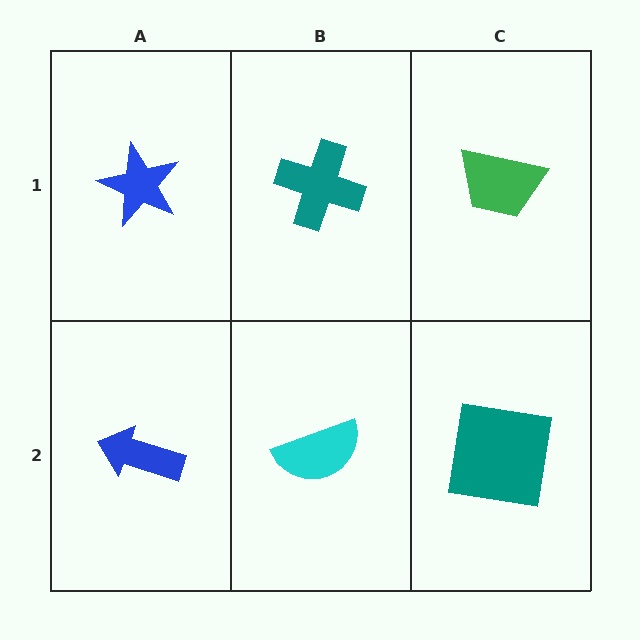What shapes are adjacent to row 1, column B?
A cyan semicircle (row 2, column B), a blue star (row 1, column A), a green trapezoid (row 1, column C).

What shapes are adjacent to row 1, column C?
A teal square (row 2, column C), a teal cross (row 1, column B).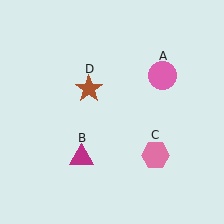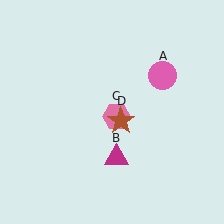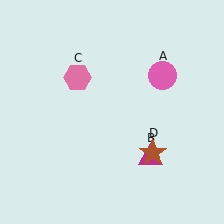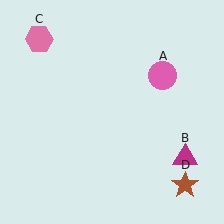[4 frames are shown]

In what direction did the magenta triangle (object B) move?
The magenta triangle (object B) moved right.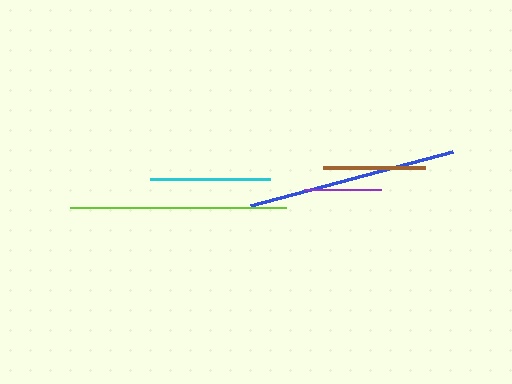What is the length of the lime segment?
The lime segment is approximately 216 pixels long.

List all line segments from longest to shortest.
From longest to shortest: lime, blue, cyan, brown, purple.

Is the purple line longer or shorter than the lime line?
The lime line is longer than the purple line.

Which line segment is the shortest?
The purple line is the shortest at approximately 77 pixels.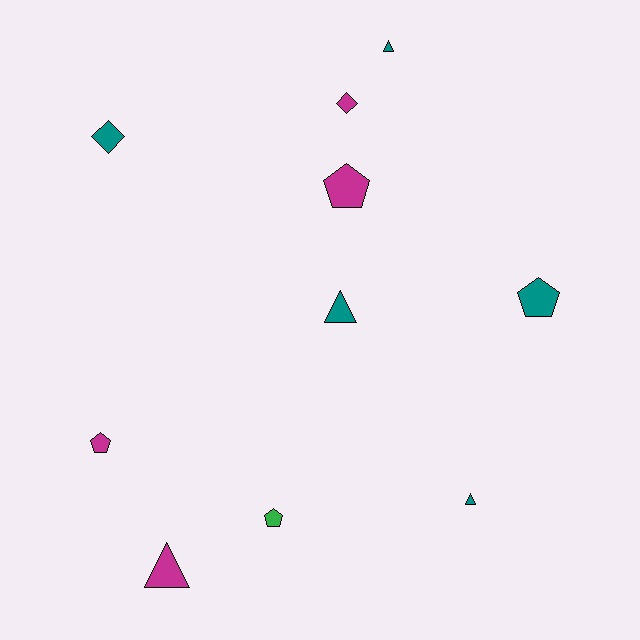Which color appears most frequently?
Teal, with 5 objects.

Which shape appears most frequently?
Triangle, with 4 objects.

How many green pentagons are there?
There is 1 green pentagon.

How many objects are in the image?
There are 10 objects.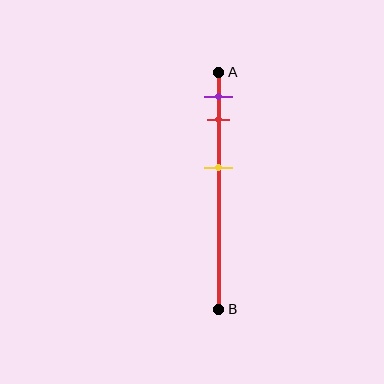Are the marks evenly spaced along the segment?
No, the marks are not evenly spaced.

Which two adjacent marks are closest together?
The purple and red marks are the closest adjacent pair.